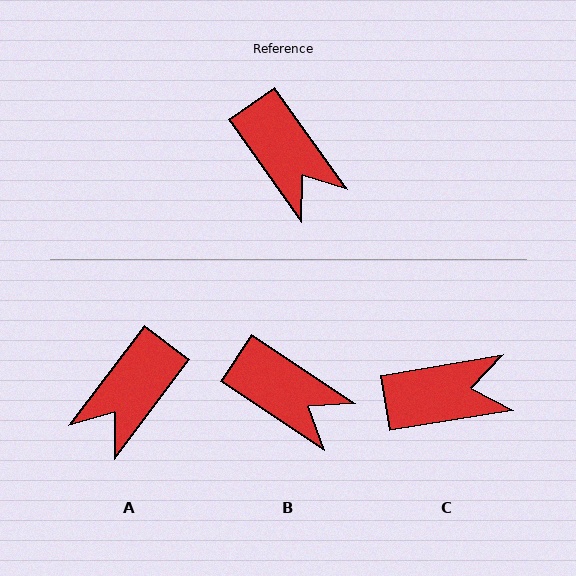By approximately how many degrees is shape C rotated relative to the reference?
Approximately 64 degrees counter-clockwise.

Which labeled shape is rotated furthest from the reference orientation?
A, about 72 degrees away.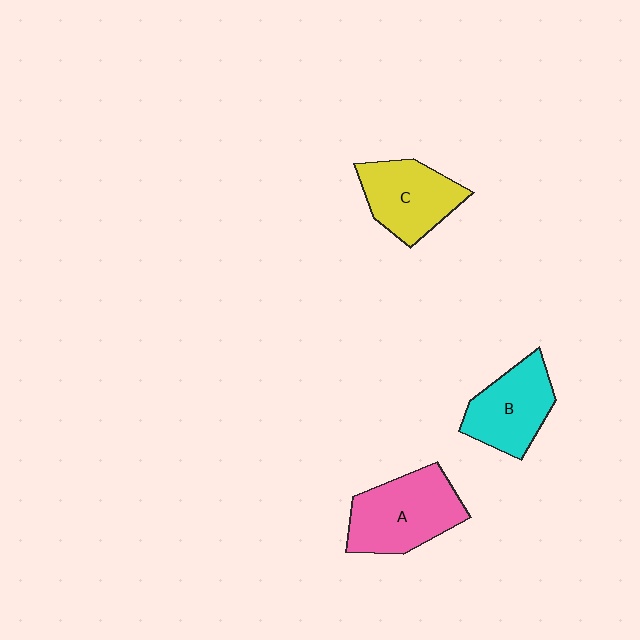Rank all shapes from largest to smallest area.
From largest to smallest: A (pink), C (yellow), B (cyan).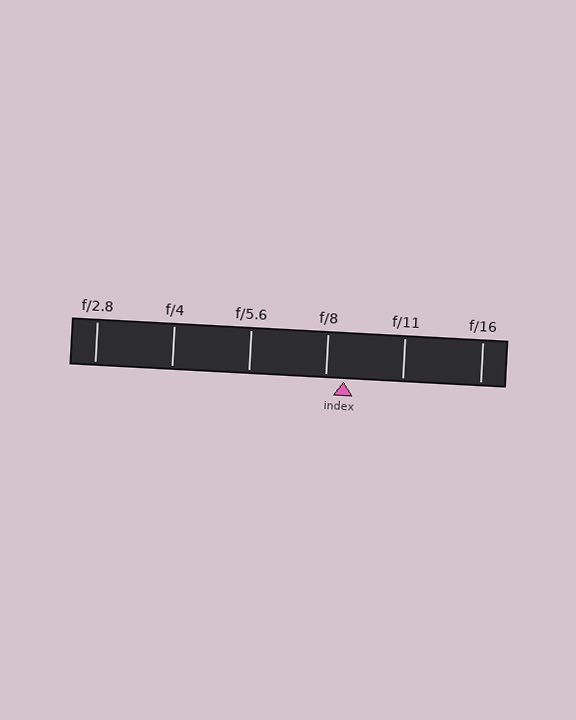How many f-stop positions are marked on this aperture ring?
There are 6 f-stop positions marked.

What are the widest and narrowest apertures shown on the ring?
The widest aperture shown is f/2.8 and the narrowest is f/16.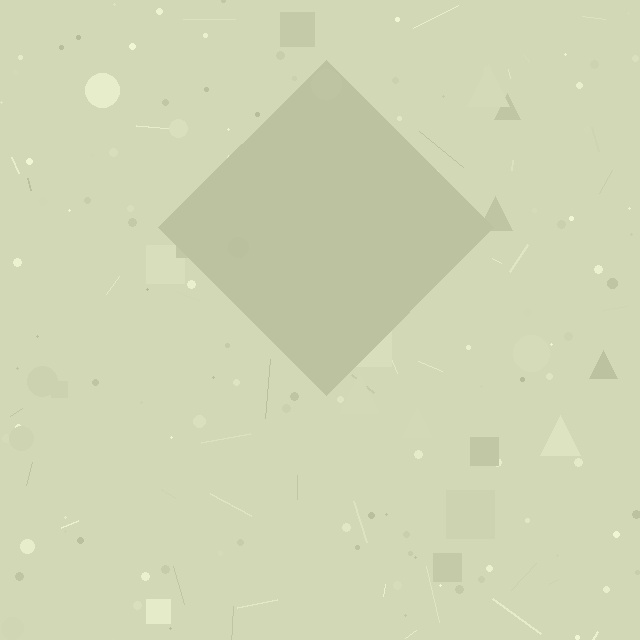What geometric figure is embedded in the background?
A diamond is embedded in the background.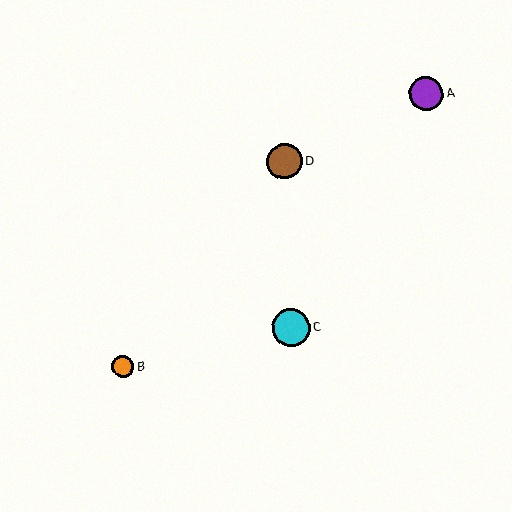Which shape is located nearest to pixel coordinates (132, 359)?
The orange circle (labeled B) at (123, 367) is nearest to that location.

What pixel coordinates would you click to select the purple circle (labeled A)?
Click at (426, 94) to select the purple circle A.